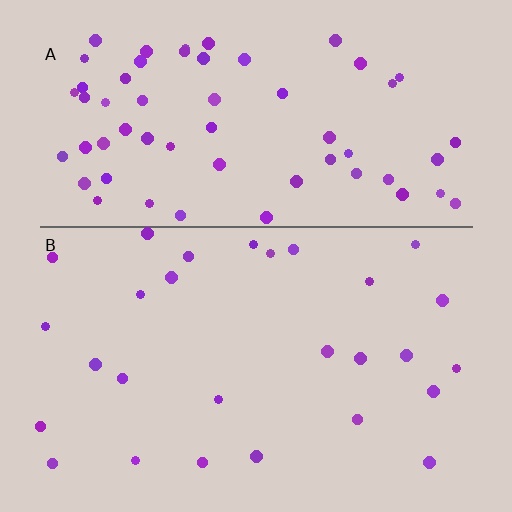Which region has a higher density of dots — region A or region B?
A (the top).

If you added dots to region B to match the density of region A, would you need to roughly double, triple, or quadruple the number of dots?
Approximately double.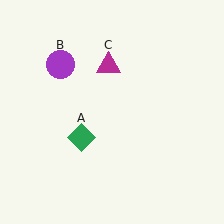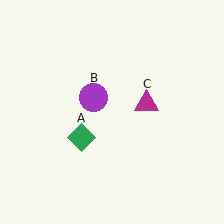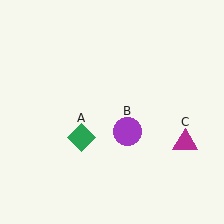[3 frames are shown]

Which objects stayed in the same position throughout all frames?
Green diamond (object A) remained stationary.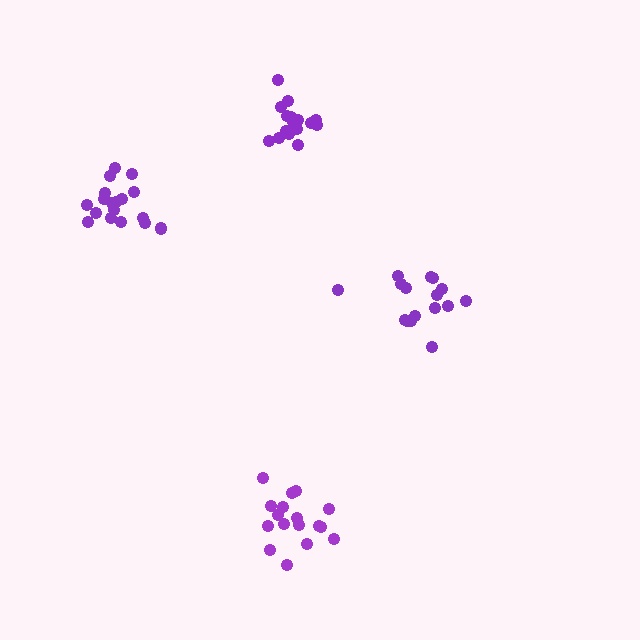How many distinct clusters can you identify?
There are 4 distinct clusters.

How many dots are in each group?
Group 1: 17 dots, Group 2: 16 dots, Group 3: 18 dots, Group 4: 16 dots (67 total).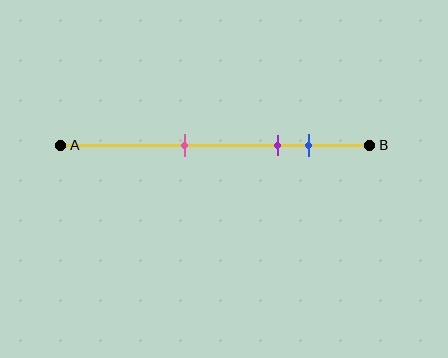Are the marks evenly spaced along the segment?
No, the marks are not evenly spaced.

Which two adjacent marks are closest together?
The purple and blue marks are the closest adjacent pair.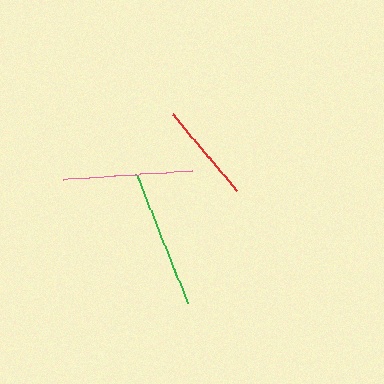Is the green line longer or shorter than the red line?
The green line is longer than the red line.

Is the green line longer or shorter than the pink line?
The green line is longer than the pink line.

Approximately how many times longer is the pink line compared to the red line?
The pink line is approximately 1.3 times the length of the red line.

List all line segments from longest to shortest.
From longest to shortest: green, pink, red.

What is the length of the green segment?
The green segment is approximately 140 pixels long.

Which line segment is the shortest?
The red line is the shortest at approximately 99 pixels.